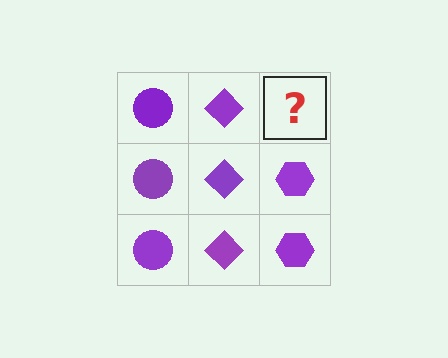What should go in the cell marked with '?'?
The missing cell should contain a purple hexagon.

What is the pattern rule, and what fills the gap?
The rule is that each column has a consistent shape. The gap should be filled with a purple hexagon.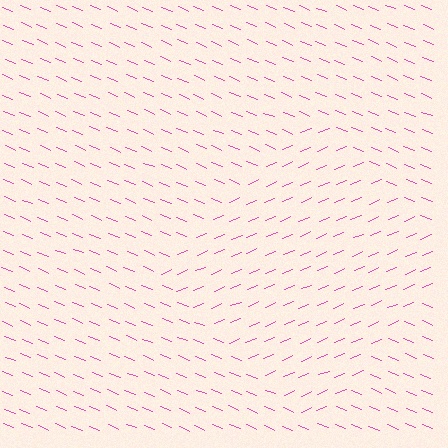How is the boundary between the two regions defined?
The boundary is defined purely by a change in line orientation (approximately 45 degrees difference). All lines are the same color and thickness.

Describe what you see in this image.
The image is filled with small pink line segments. A diamond region in the image has lines oriented differently from the surrounding lines, creating a visible texture boundary.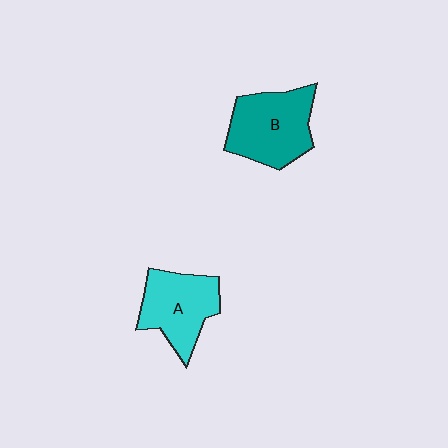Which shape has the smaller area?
Shape A (cyan).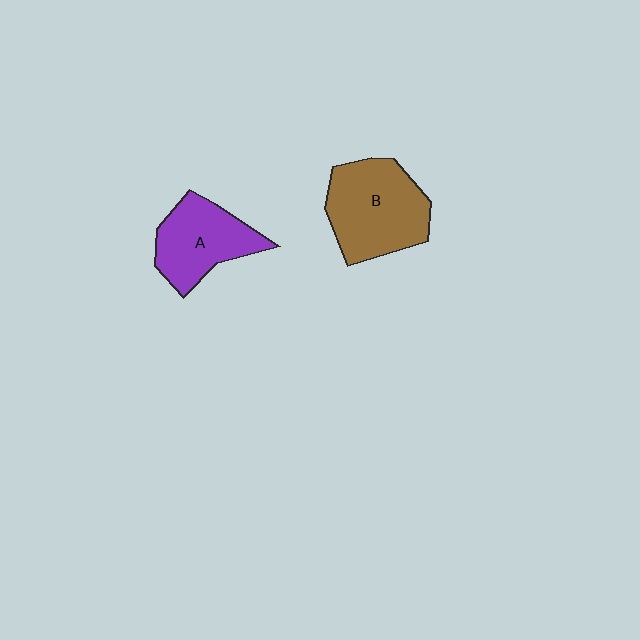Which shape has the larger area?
Shape B (brown).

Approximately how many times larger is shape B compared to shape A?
Approximately 1.3 times.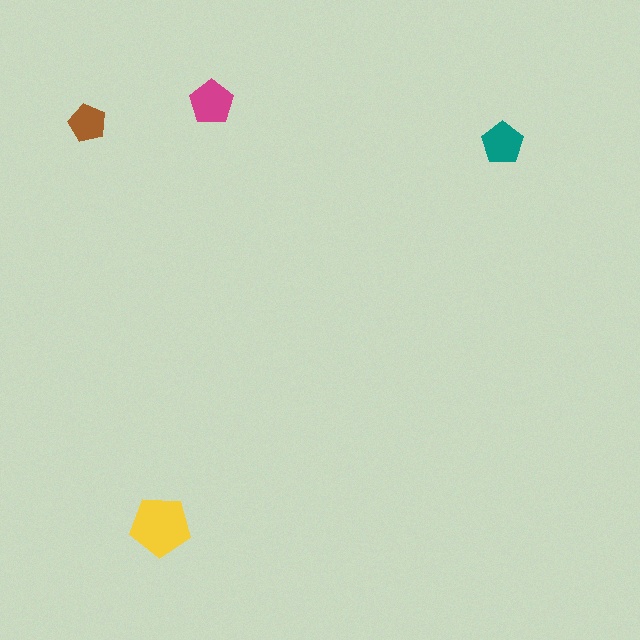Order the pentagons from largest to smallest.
the yellow one, the magenta one, the teal one, the brown one.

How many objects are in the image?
There are 4 objects in the image.